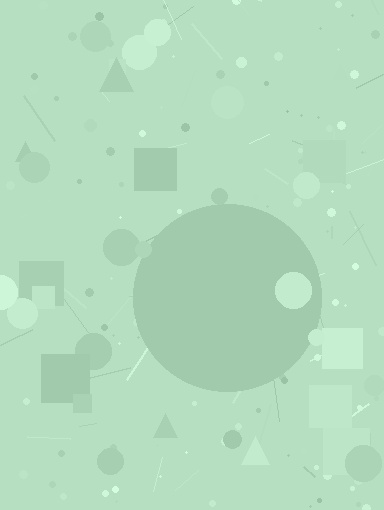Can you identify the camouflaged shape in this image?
The camouflaged shape is a circle.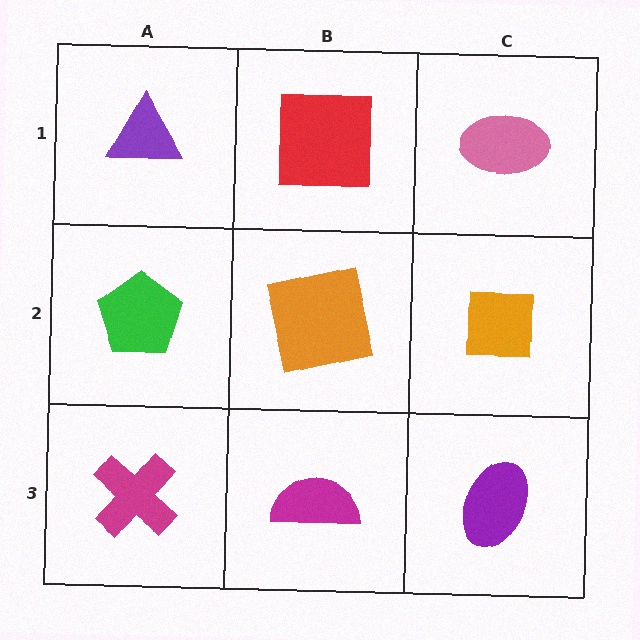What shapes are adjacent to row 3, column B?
An orange square (row 2, column B), a magenta cross (row 3, column A), a purple ellipse (row 3, column C).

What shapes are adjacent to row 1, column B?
An orange square (row 2, column B), a purple triangle (row 1, column A), a pink ellipse (row 1, column C).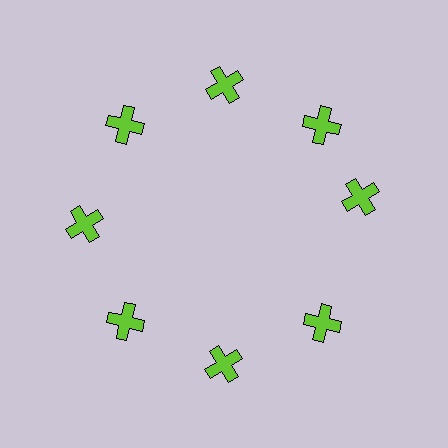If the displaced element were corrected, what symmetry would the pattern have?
It would have 8-fold rotational symmetry — the pattern would map onto itself every 45 degrees.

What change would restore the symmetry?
The symmetry would be restored by rotating it back into even spacing with its neighbors so that all 8 crosses sit at equal angles and equal distance from the center.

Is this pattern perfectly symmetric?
No. The 8 lime crosses are arranged in a ring, but one element near the 3 o'clock position is rotated out of alignment along the ring, breaking the 8-fold rotational symmetry.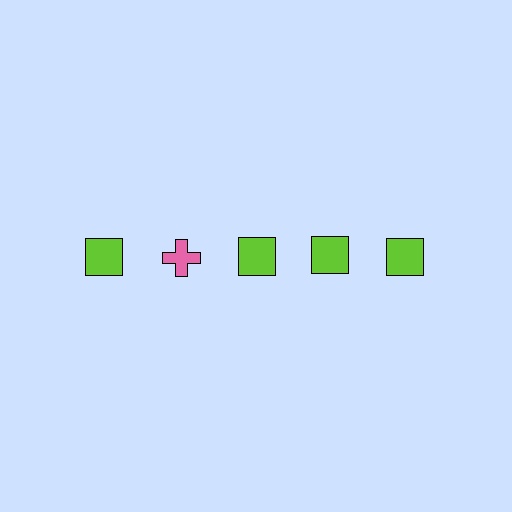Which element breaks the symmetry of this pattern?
The pink cross in the top row, second from left column breaks the symmetry. All other shapes are lime squares.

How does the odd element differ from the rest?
It differs in both color (pink instead of lime) and shape (cross instead of square).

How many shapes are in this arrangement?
There are 5 shapes arranged in a grid pattern.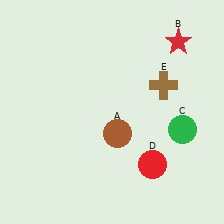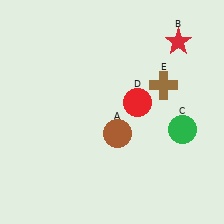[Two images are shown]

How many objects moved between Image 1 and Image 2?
1 object moved between the two images.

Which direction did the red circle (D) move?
The red circle (D) moved up.